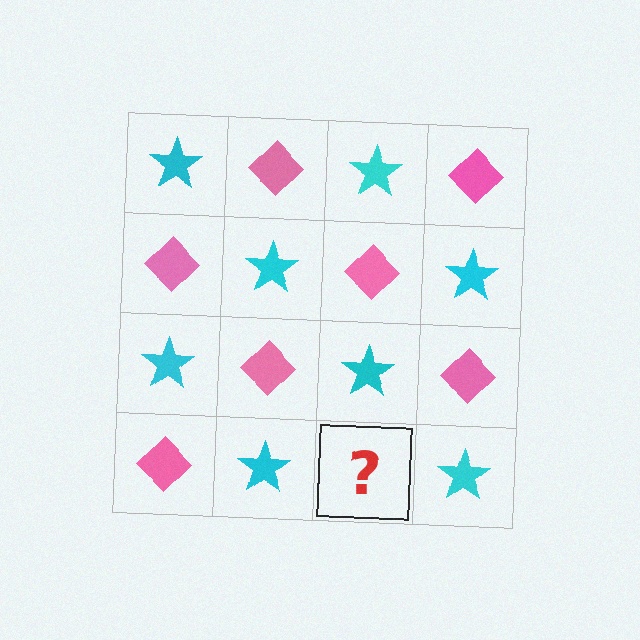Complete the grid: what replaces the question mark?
The question mark should be replaced with a pink diamond.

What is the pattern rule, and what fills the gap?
The rule is that it alternates cyan star and pink diamond in a checkerboard pattern. The gap should be filled with a pink diamond.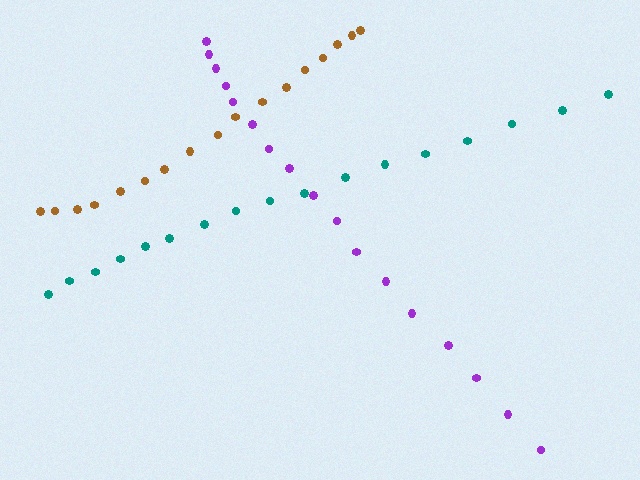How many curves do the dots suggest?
There are 3 distinct paths.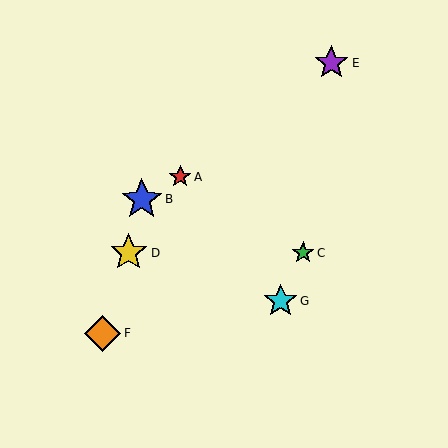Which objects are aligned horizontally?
Objects C, D are aligned horizontally.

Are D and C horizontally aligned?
Yes, both are at y≈253.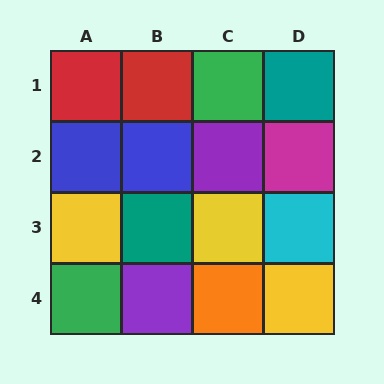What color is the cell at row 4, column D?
Yellow.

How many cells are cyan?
1 cell is cyan.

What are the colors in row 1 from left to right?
Red, red, green, teal.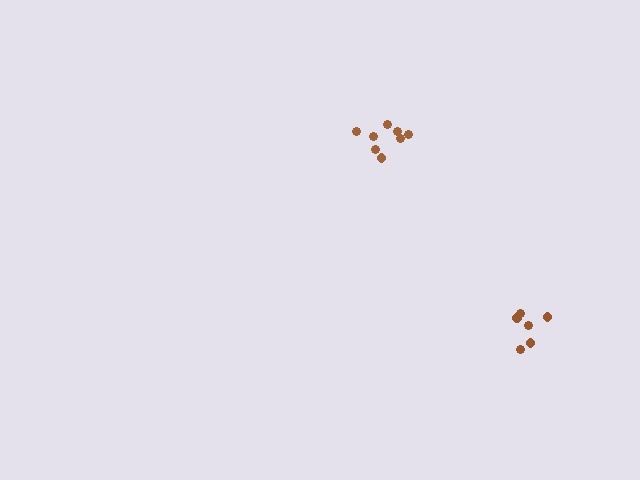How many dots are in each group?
Group 1: 6 dots, Group 2: 8 dots (14 total).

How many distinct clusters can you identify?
There are 2 distinct clusters.